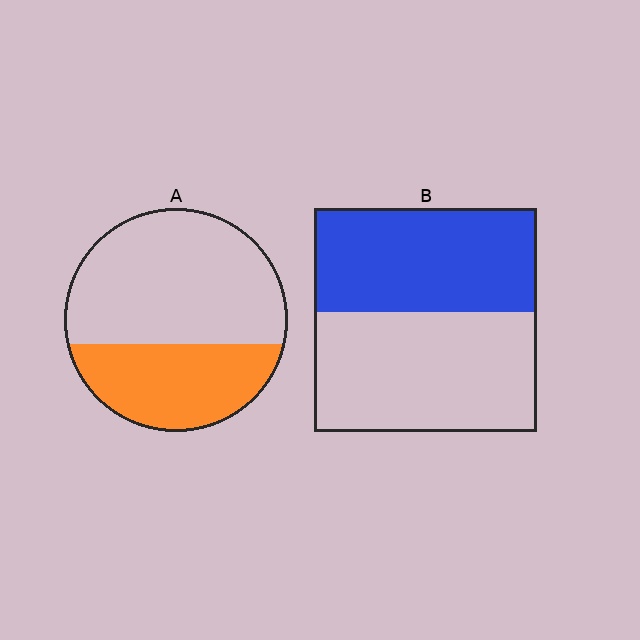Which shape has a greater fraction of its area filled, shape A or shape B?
Shape B.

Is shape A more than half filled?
No.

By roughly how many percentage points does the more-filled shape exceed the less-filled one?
By roughly 10 percentage points (B over A).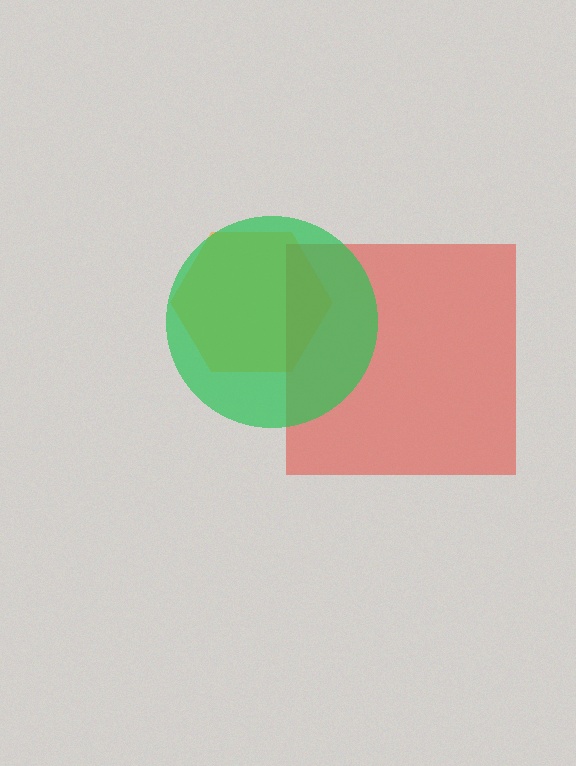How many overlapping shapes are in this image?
There are 3 overlapping shapes in the image.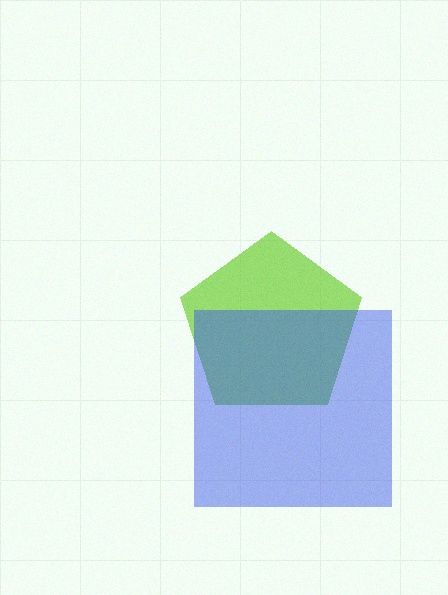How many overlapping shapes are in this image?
There are 2 overlapping shapes in the image.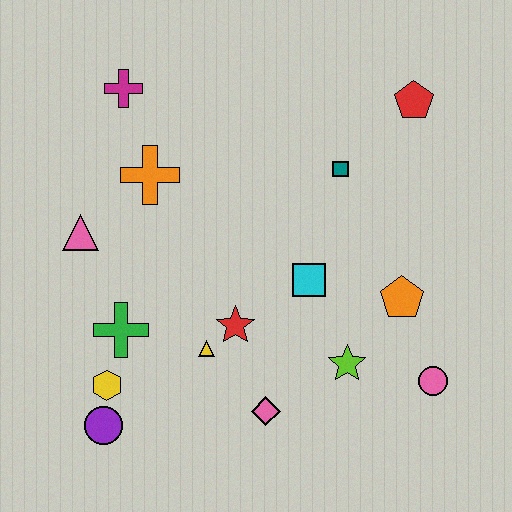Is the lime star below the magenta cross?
Yes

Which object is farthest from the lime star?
The magenta cross is farthest from the lime star.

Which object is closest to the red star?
The yellow triangle is closest to the red star.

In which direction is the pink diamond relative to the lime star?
The pink diamond is to the left of the lime star.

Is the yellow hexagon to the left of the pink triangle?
No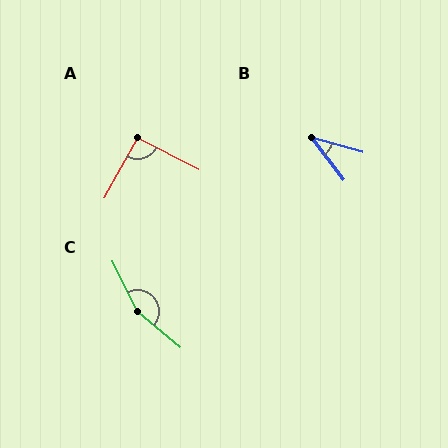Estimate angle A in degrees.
Approximately 91 degrees.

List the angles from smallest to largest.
B (37°), A (91°), C (155°).